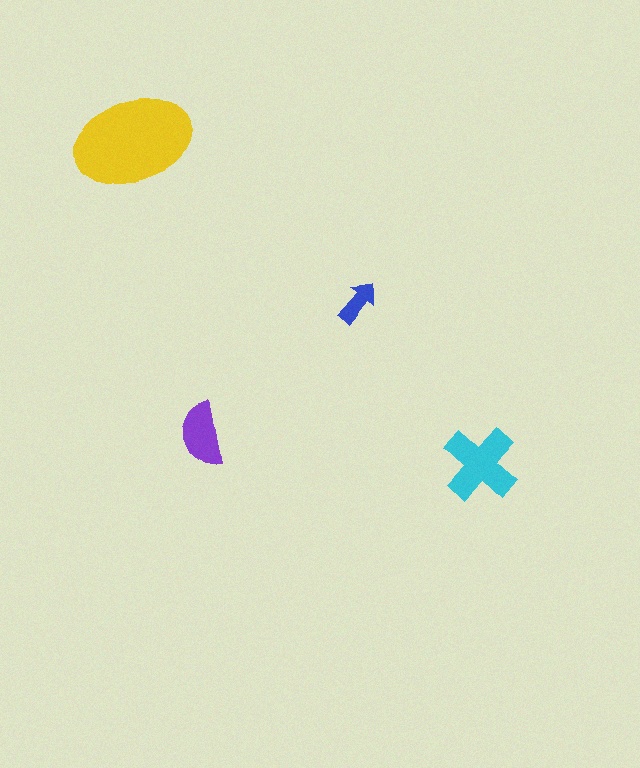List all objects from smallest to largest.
The blue arrow, the purple semicircle, the cyan cross, the yellow ellipse.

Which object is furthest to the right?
The cyan cross is rightmost.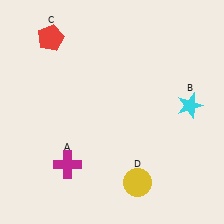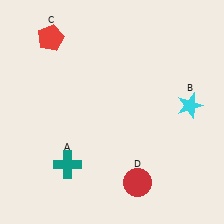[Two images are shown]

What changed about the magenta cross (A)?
In Image 1, A is magenta. In Image 2, it changed to teal.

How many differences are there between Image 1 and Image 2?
There are 2 differences between the two images.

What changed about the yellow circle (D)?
In Image 1, D is yellow. In Image 2, it changed to red.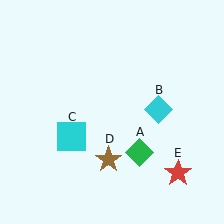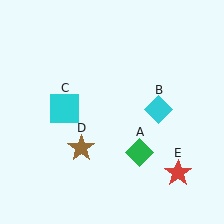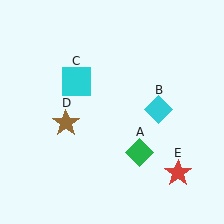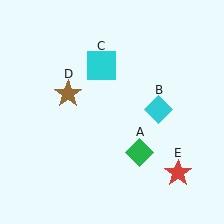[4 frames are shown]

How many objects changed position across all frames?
2 objects changed position: cyan square (object C), brown star (object D).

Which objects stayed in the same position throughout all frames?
Green diamond (object A) and cyan diamond (object B) and red star (object E) remained stationary.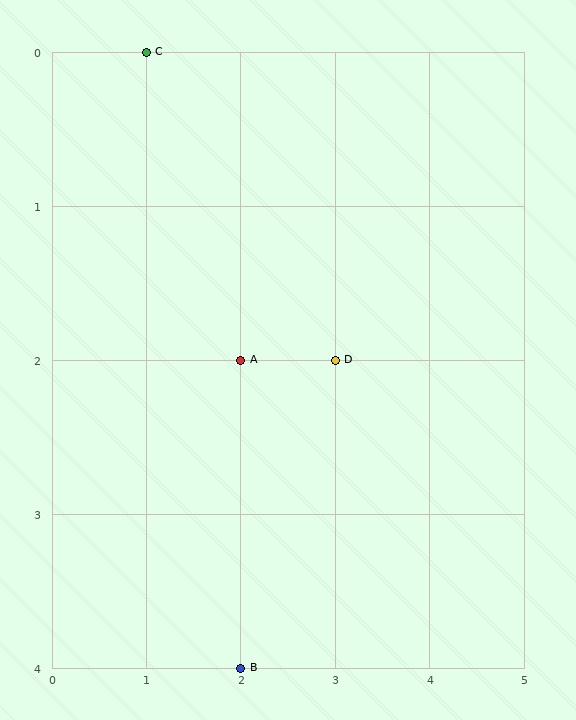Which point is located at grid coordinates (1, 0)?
Point C is at (1, 0).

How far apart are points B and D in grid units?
Points B and D are 1 column and 2 rows apart (about 2.2 grid units diagonally).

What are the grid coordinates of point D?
Point D is at grid coordinates (3, 2).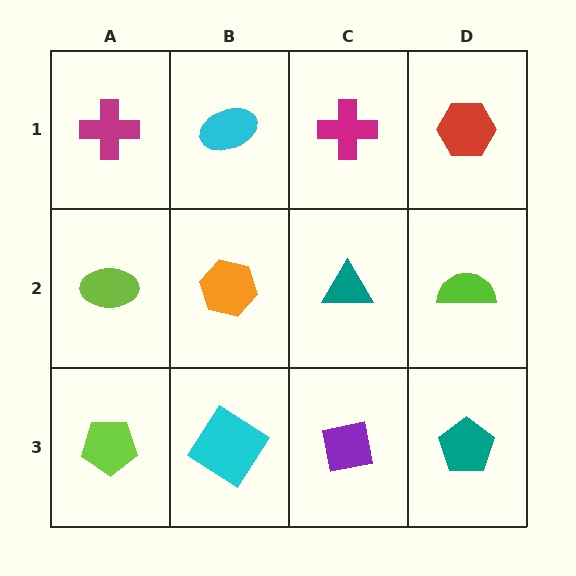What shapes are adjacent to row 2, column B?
A cyan ellipse (row 1, column B), a cyan diamond (row 3, column B), a lime ellipse (row 2, column A), a teal triangle (row 2, column C).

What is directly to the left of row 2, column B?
A lime ellipse.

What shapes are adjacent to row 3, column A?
A lime ellipse (row 2, column A), a cyan diamond (row 3, column B).